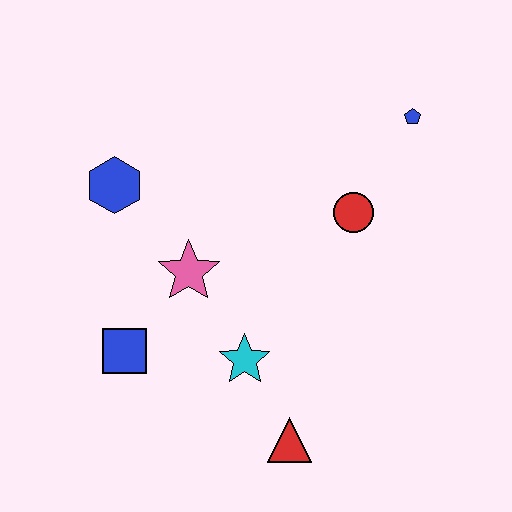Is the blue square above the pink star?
No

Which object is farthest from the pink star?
The blue pentagon is farthest from the pink star.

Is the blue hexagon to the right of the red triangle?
No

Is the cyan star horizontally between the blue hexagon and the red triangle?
Yes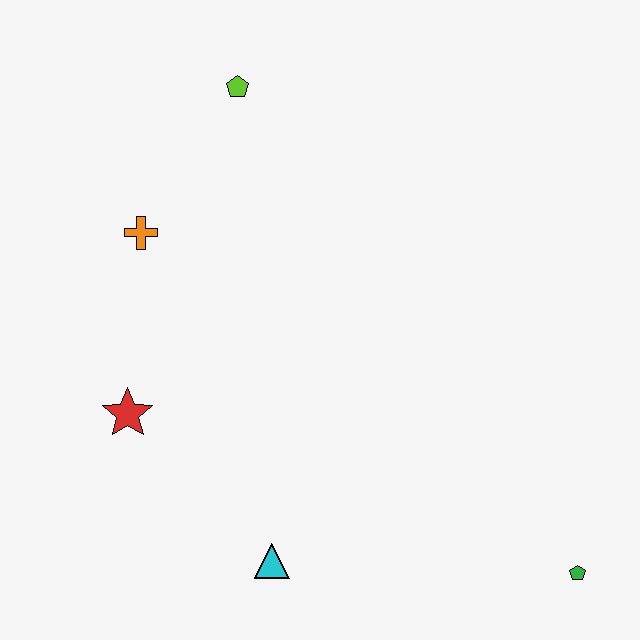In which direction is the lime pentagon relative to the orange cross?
The lime pentagon is above the orange cross.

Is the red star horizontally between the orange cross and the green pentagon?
No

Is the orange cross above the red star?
Yes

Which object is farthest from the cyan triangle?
The lime pentagon is farthest from the cyan triangle.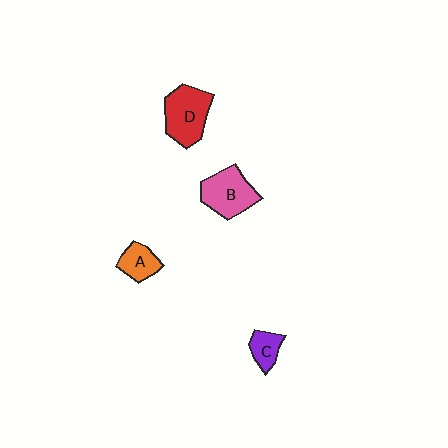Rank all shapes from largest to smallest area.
From largest to smallest: D (red), B (pink), A (orange), C (purple).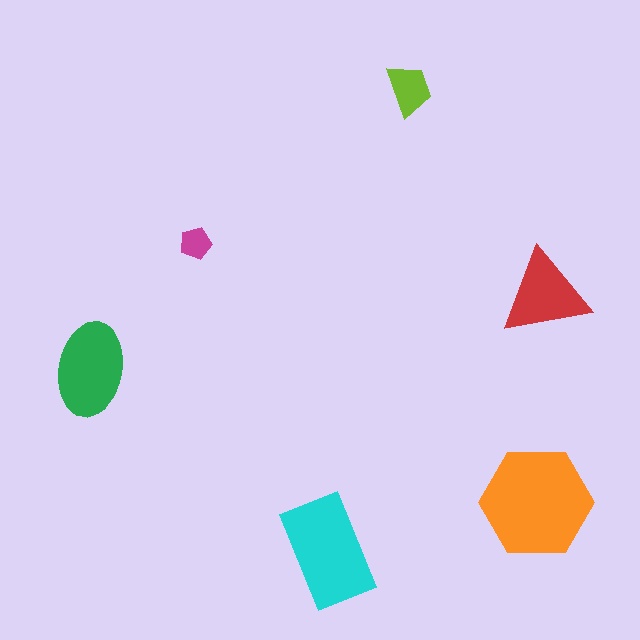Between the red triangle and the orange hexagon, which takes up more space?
The orange hexagon.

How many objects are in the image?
There are 6 objects in the image.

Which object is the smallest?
The magenta pentagon.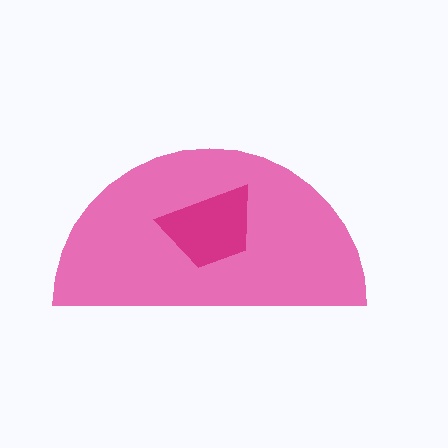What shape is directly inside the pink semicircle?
The magenta trapezoid.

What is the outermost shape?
The pink semicircle.